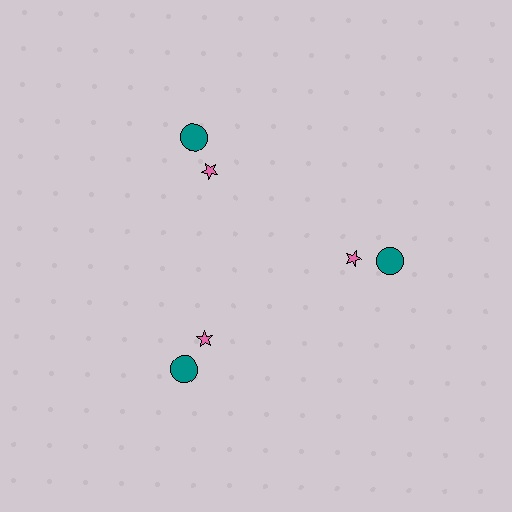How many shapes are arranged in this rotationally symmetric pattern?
There are 6 shapes, arranged in 3 groups of 2.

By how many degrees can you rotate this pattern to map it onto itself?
The pattern maps onto itself every 120 degrees of rotation.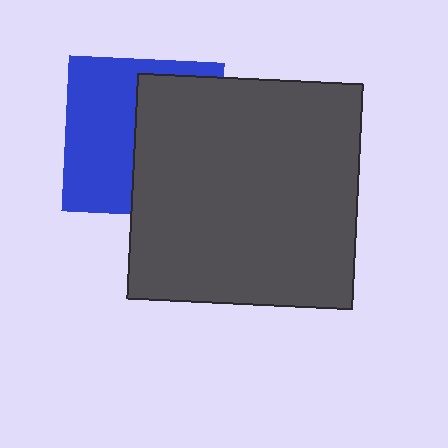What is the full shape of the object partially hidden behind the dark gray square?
The partially hidden object is a blue square.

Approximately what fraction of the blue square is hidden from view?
Roughly 51% of the blue square is hidden behind the dark gray square.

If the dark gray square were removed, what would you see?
You would see the complete blue square.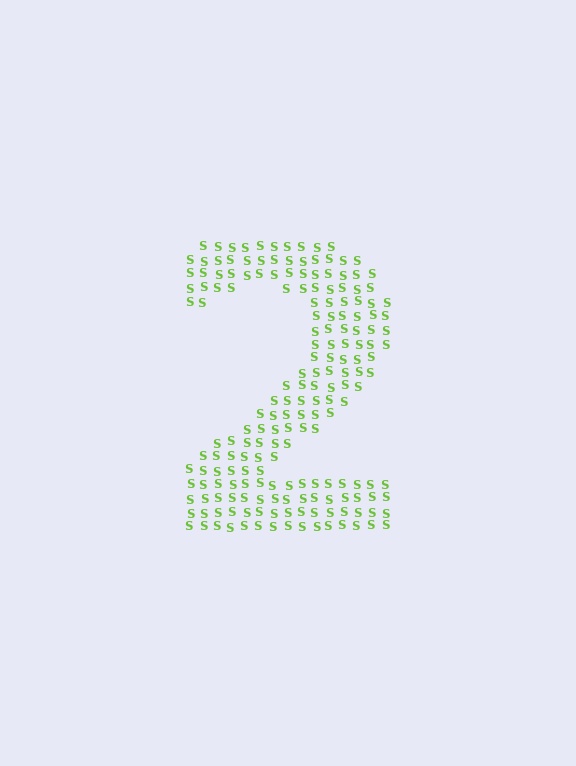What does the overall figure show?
The overall figure shows the digit 2.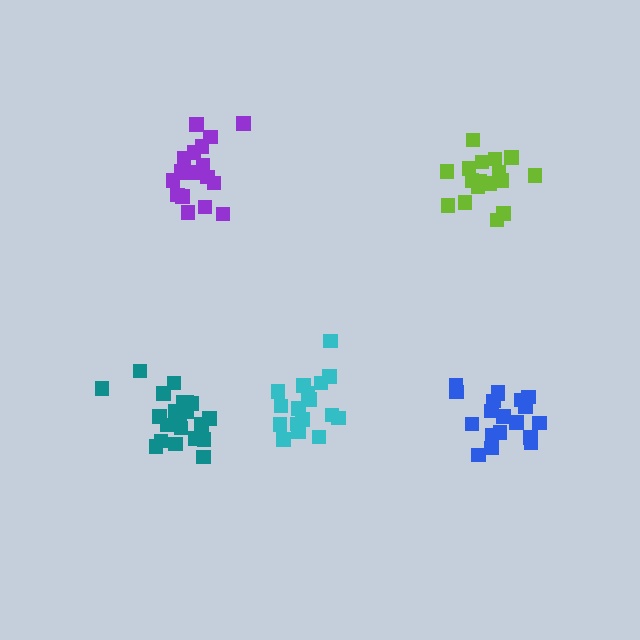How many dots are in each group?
Group 1: 17 dots, Group 2: 21 dots, Group 3: 19 dots, Group 4: 18 dots, Group 5: 17 dots (92 total).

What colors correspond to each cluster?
The clusters are colored: lime, teal, blue, purple, cyan.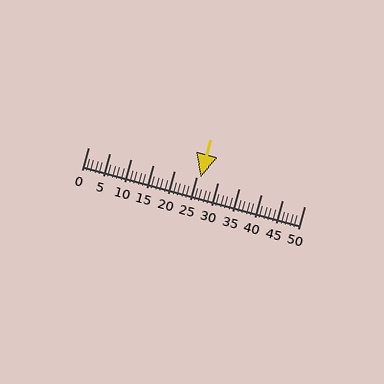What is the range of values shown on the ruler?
The ruler shows values from 0 to 50.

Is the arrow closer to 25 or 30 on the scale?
The arrow is closer to 25.